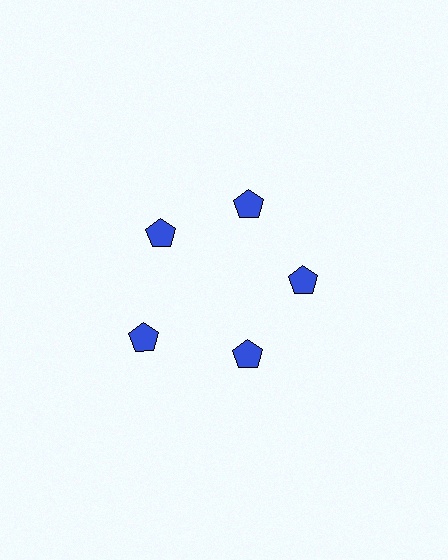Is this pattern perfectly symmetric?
No. The 5 blue pentagons are arranged in a ring, but one element near the 8 o'clock position is pushed outward from the center, breaking the 5-fold rotational symmetry.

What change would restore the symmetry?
The symmetry would be restored by moving it inward, back onto the ring so that all 5 pentagons sit at equal angles and equal distance from the center.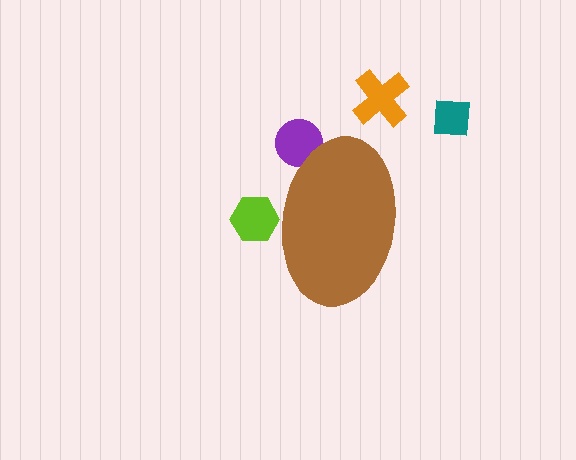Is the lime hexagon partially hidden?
Yes, the lime hexagon is partially hidden behind the brown ellipse.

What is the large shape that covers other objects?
A brown ellipse.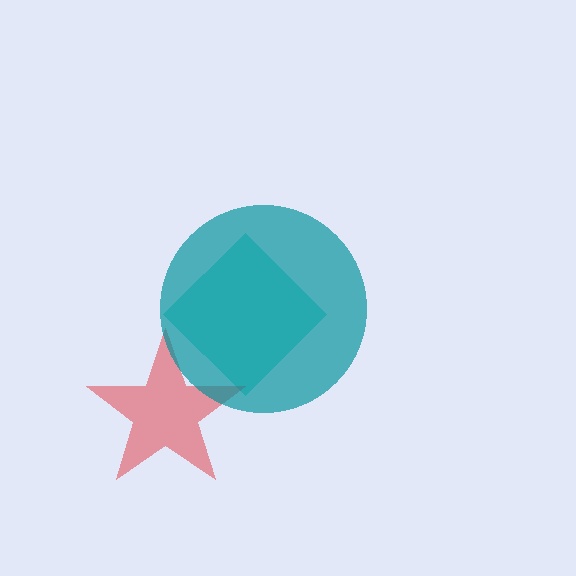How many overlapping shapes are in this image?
There are 3 overlapping shapes in the image.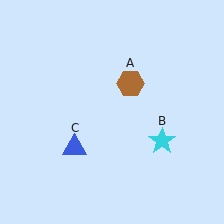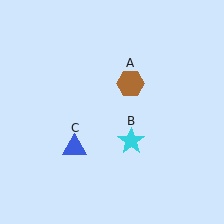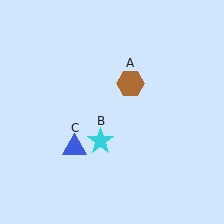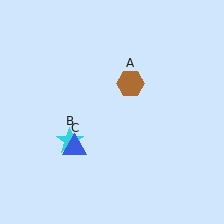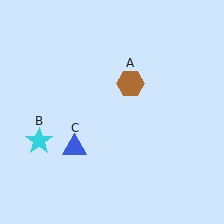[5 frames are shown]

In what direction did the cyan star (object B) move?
The cyan star (object B) moved left.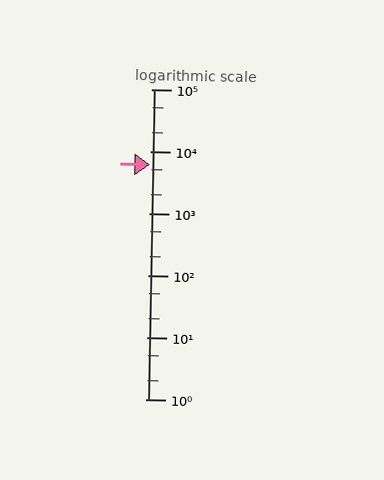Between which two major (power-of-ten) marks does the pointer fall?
The pointer is between 1000 and 10000.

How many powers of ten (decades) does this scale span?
The scale spans 5 decades, from 1 to 100000.